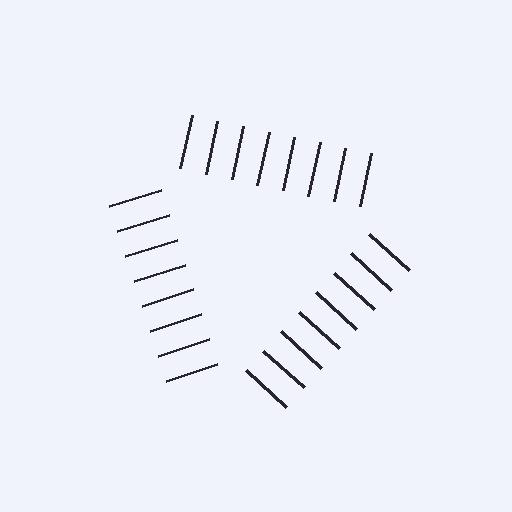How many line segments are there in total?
24 — 8 along each of the 3 edges.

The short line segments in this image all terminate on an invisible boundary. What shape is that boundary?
An illusory triangle — the line segments terminate on its edges but no continuous stroke is drawn.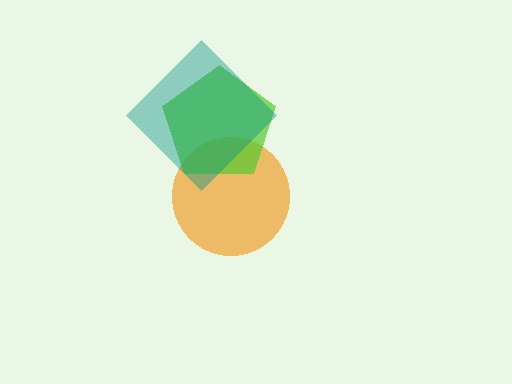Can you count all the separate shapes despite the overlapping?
Yes, there are 3 separate shapes.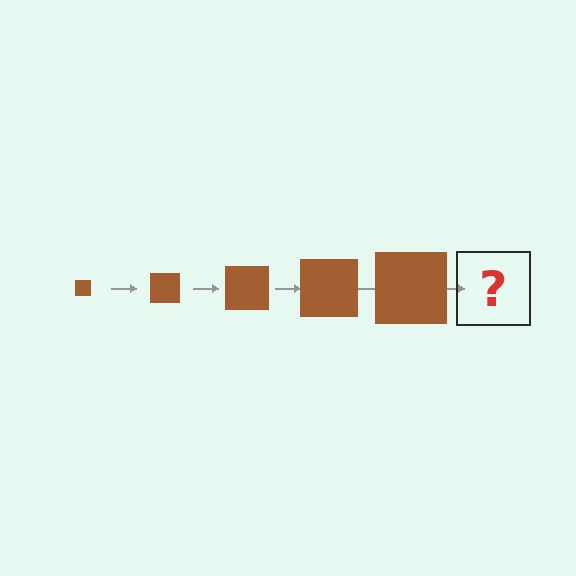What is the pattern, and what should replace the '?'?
The pattern is that the square gets progressively larger each step. The '?' should be a brown square, larger than the previous one.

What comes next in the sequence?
The next element should be a brown square, larger than the previous one.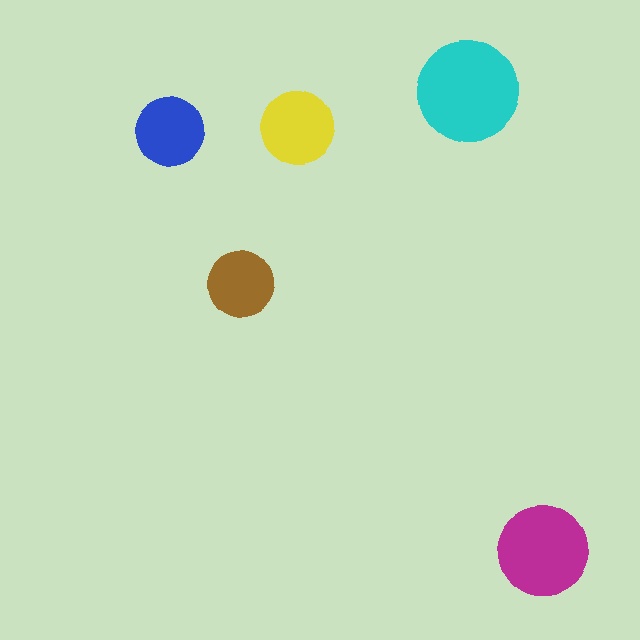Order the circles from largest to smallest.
the cyan one, the magenta one, the yellow one, the blue one, the brown one.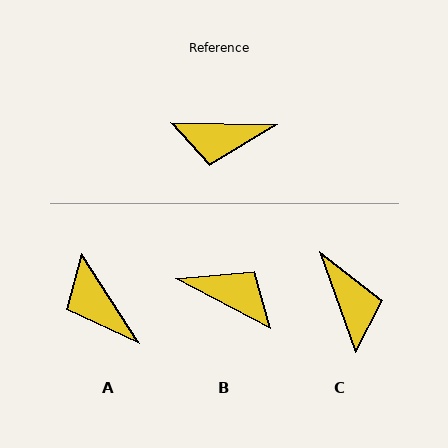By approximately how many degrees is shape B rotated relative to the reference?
Approximately 154 degrees counter-clockwise.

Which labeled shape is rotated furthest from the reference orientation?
B, about 154 degrees away.